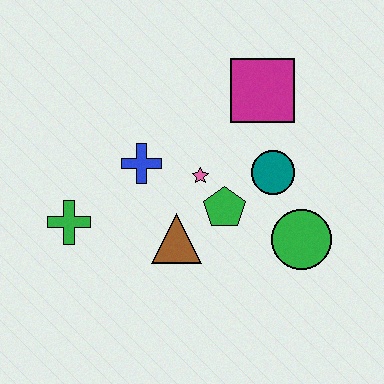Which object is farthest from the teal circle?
The green cross is farthest from the teal circle.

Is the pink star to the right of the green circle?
No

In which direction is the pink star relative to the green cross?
The pink star is to the right of the green cross.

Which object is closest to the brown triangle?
The green pentagon is closest to the brown triangle.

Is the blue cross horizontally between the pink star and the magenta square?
No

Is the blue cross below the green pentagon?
No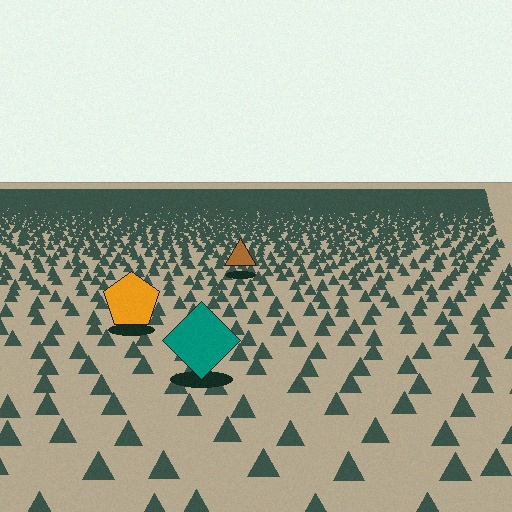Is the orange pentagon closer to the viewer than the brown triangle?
Yes. The orange pentagon is closer — you can tell from the texture gradient: the ground texture is coarser near it.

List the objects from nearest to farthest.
From nearest to farthest: the teal diamond, the orange pentagon, the brown triangle.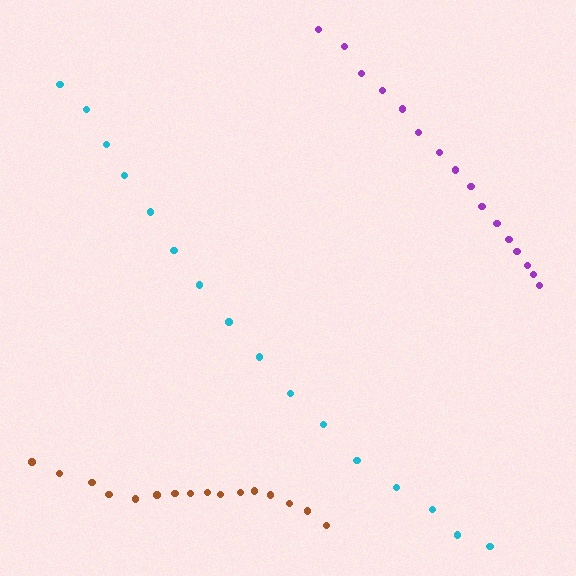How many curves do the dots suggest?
There are 3 distinct paths.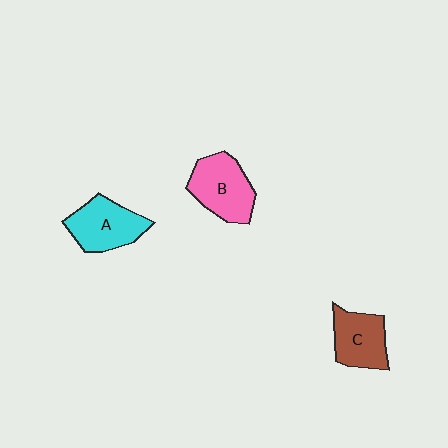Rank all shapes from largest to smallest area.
From largest to smallest: B (pink), A (cyan), C (brown).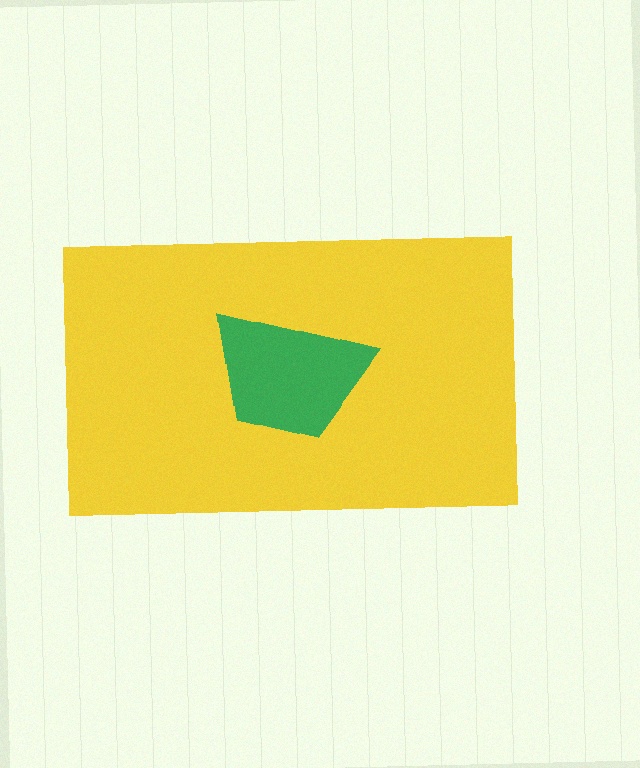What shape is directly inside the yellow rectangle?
The green trapezoid.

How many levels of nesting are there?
2.